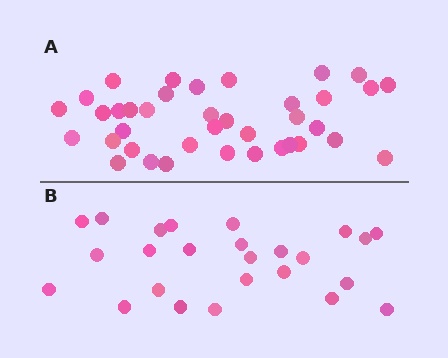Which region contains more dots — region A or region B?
Region A (the top region) has more dots.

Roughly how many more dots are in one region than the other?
Region A has approximately 15 more dots than region B.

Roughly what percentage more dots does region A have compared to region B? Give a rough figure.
About 50% more.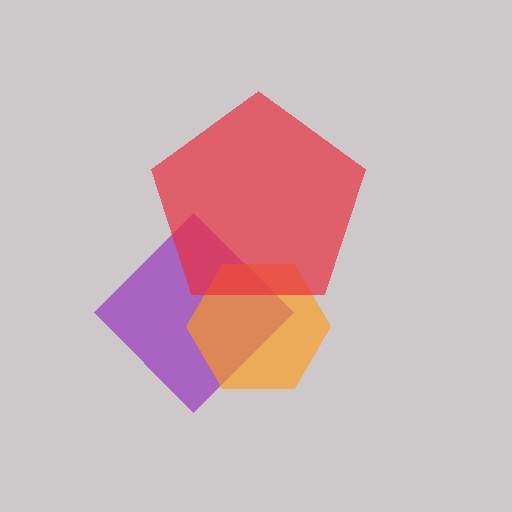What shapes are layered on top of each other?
The layered shapes are: a purple diamond, an orange hexagon, a red pentagon.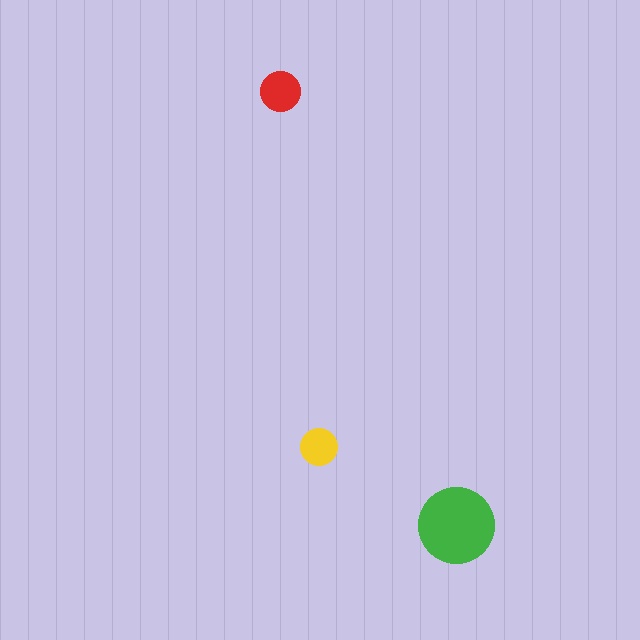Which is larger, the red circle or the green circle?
The green one.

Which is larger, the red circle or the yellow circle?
The red one.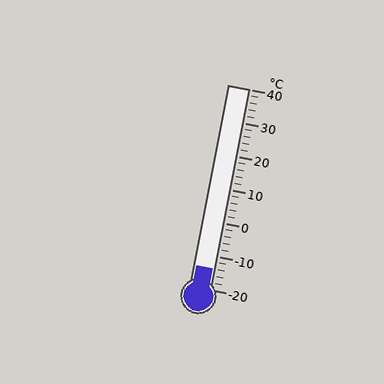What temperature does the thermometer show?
The thermometer shows approximately -14°C.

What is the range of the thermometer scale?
The thermometer scale ranges from -20°C to 40°C.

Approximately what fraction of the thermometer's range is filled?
The thermometer is filled to approximately 10% of its range.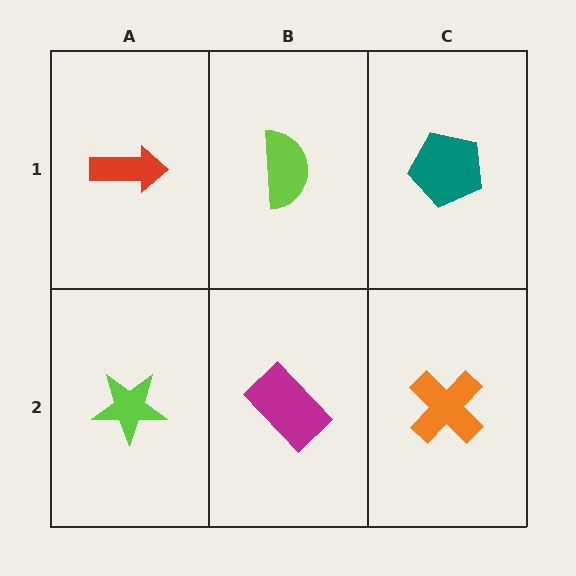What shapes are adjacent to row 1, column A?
A lime star (row 2, column A), a lime semicircle (row 1, column B).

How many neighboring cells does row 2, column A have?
2.